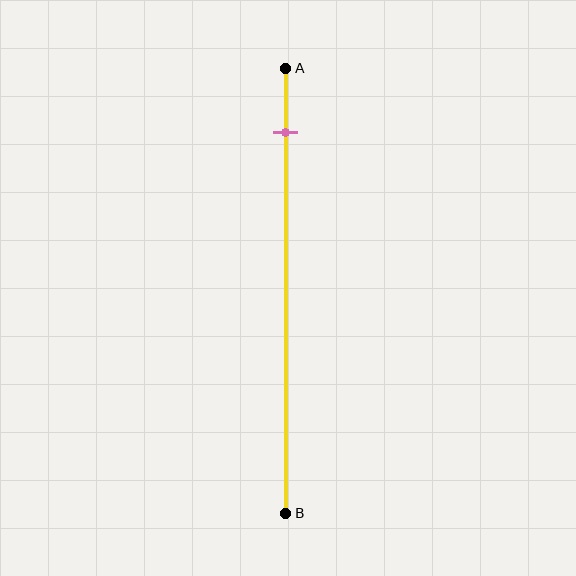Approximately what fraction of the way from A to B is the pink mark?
The pink mark is approximately 15% of the way from A to B.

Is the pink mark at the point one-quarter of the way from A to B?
No, the mark is at about 15% from A, not at the 25% one-quarter point.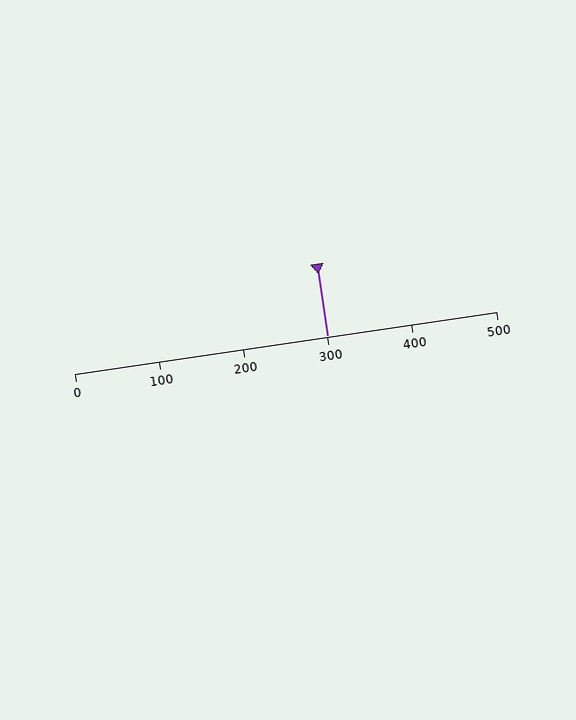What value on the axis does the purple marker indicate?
The marker indicates approximately 300.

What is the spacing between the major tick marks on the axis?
The major ticks are spaced 100 apart.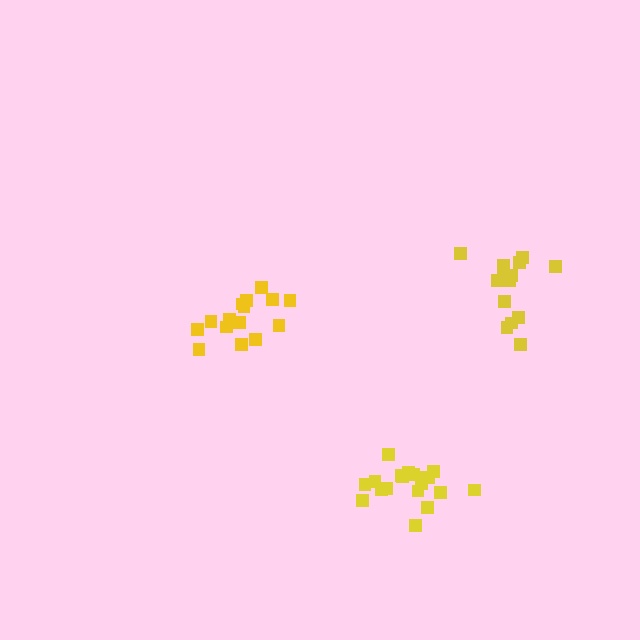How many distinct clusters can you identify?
There are 3 distinct clusters.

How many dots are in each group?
Group 1: 15 dots, Group 2: 15 dots, Group 3: 19 dots (49 total).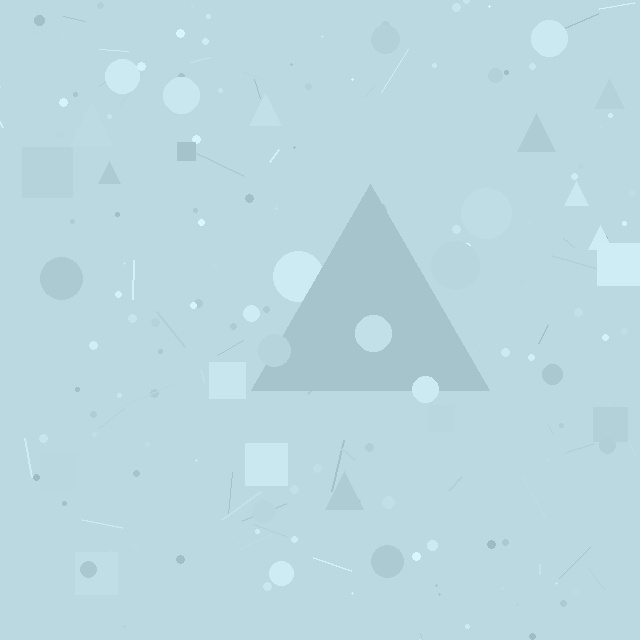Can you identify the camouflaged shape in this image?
The camouflaged shape is a triangle.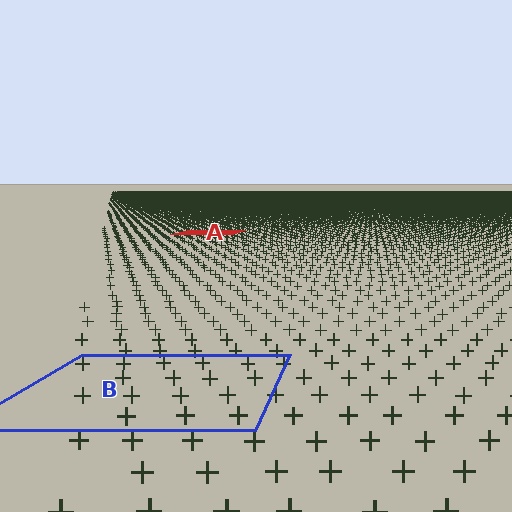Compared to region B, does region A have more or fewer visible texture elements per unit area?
Region A has more texture elements per unit area — they are packed more densely because it is farther away.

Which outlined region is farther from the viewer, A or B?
Region A is farther from the viewer — the texture elements inside it appear smaller and more densely packed.